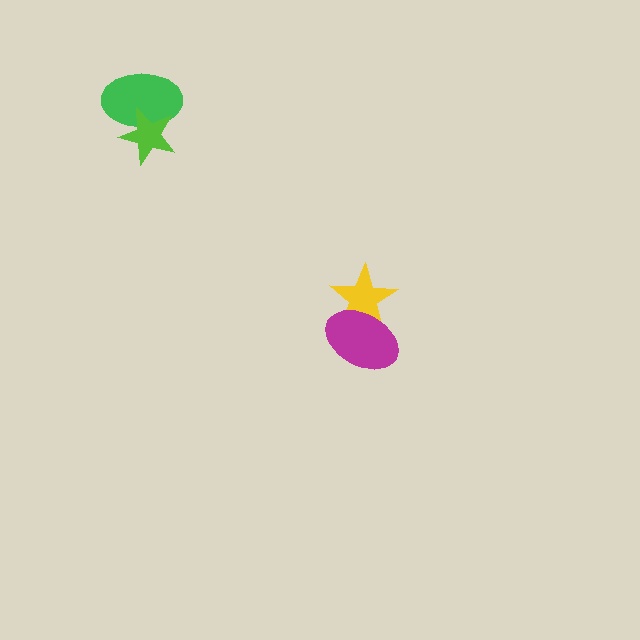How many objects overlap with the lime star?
1 object overlaps with the lime star.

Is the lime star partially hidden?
No, no other shape covers it.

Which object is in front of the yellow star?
The magenta ellipse is in front of the yellow star.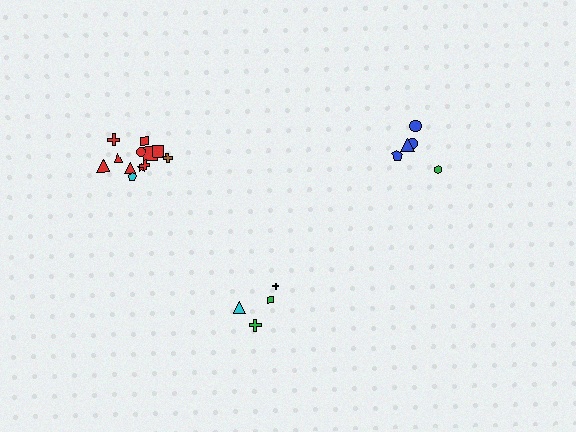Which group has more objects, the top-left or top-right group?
The top-left group.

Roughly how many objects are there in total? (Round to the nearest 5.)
Roughly 20 objects in total.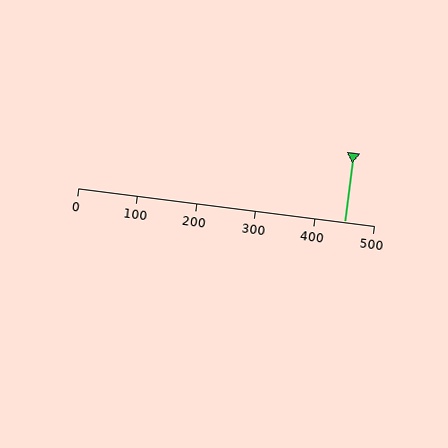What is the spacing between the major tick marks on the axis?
The major ticks are spaced 100 apart.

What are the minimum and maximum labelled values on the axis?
The axis runs from 0 to 500.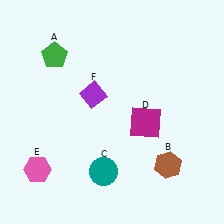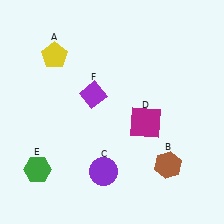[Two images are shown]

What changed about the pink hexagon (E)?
In Image 1, E is pink. In Image 2, it changed to green.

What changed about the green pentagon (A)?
In Image 1, A is green. In Image 2, it changed to yellow.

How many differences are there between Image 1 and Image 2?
There are 3 differences between the two images.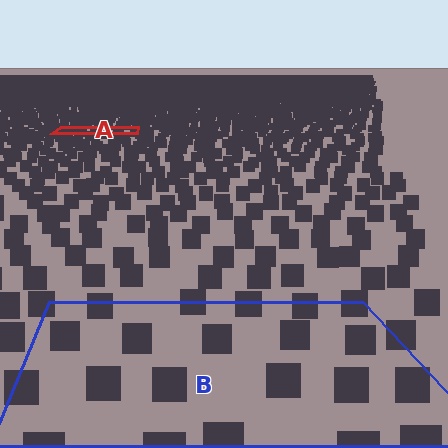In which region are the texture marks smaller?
The texture marks are smaller in region A, because it is farther away.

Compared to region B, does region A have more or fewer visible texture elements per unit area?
Region A has more texture elements per unit area — they are packed more densely because it is farther away.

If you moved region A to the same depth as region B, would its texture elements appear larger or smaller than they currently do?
They would appear larger. At a closer depth, the same texture elements are projected at a bigger on-screen size.